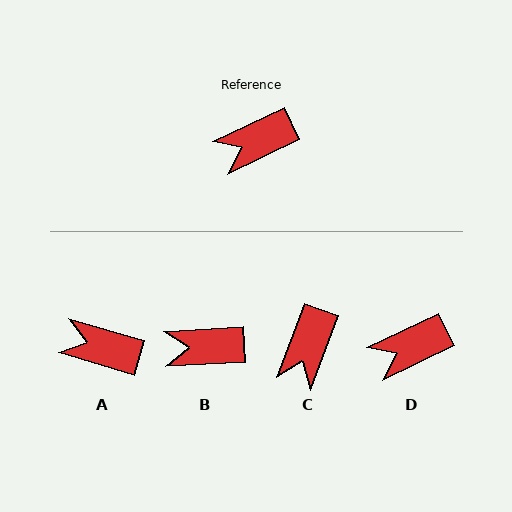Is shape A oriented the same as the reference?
No, it is off by about 42 degrees.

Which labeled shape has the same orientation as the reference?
D.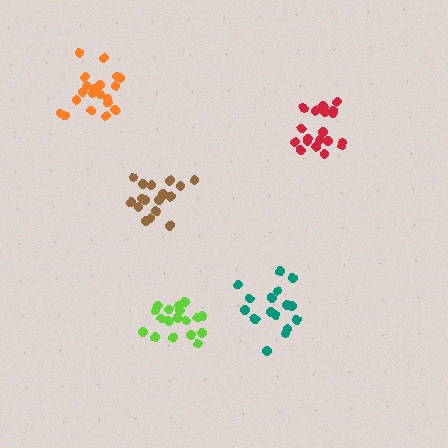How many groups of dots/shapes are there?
There are 5 groups.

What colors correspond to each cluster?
The clusters are colored: red, lime, orange, teal, brown.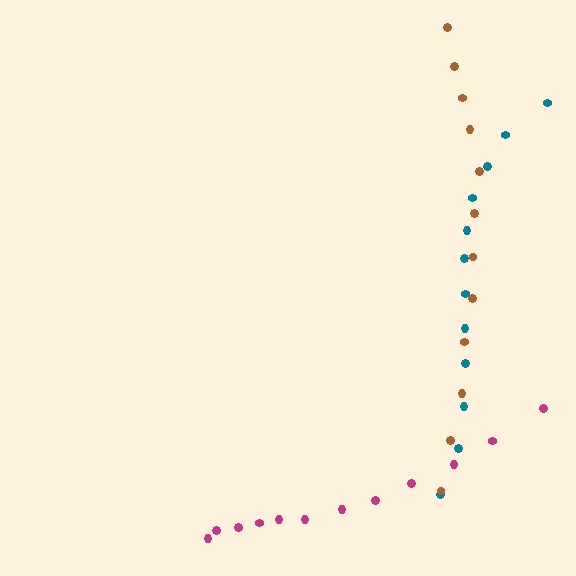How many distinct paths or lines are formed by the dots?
There are 3 distinct paths.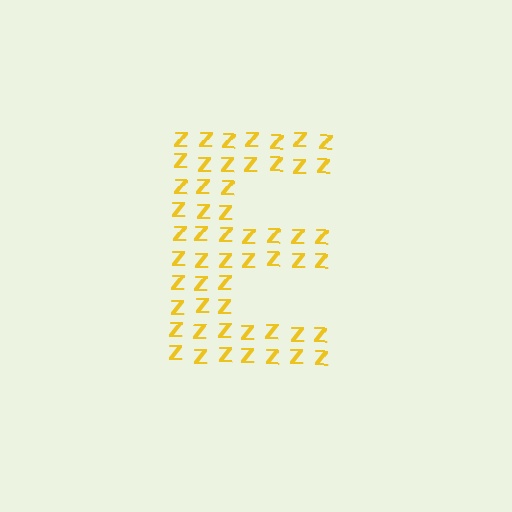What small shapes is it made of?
It is made of small letter Z's.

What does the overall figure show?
The overall figure shows the letter E.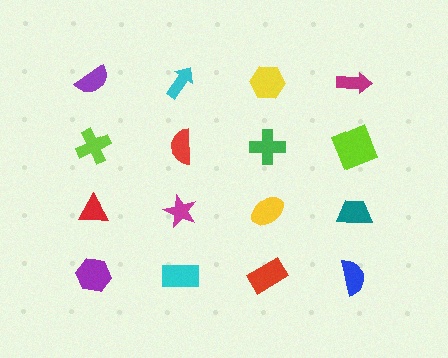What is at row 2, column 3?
A green cross.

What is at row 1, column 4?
A magenta arrow.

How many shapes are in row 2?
4 shapes.